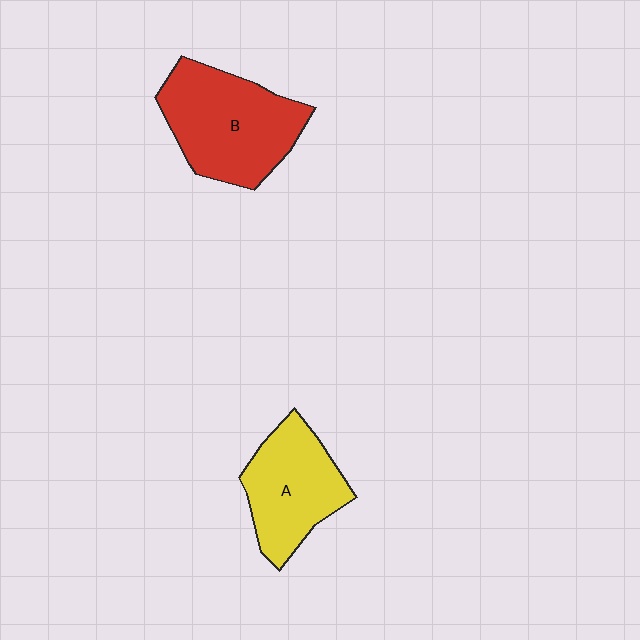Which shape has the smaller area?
Shape A (yellow).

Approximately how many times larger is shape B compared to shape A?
Approximately 1.3 times.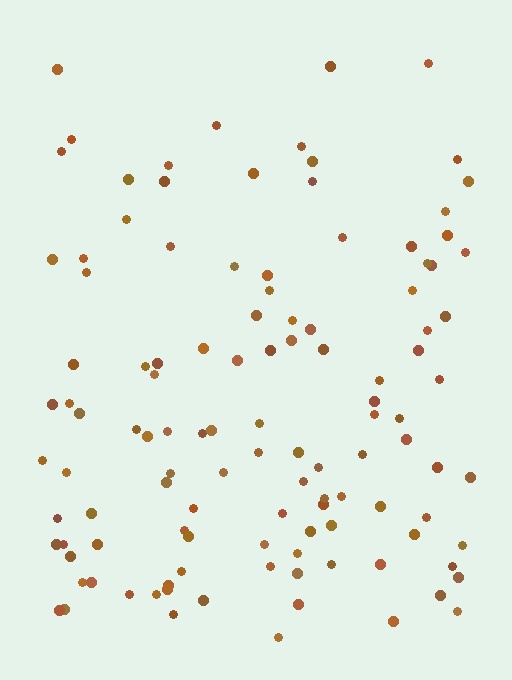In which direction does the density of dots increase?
From top to bottom, with the bottom side densest.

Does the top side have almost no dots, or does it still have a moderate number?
Still a moderate number, just noticeably fewer than the bottom.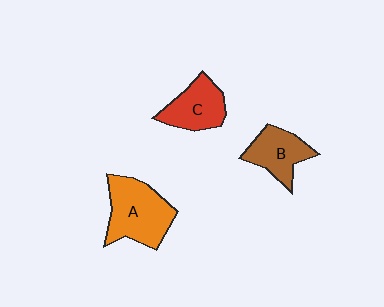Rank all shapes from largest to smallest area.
From largest to smallest: A (orange), C (red), B (brown).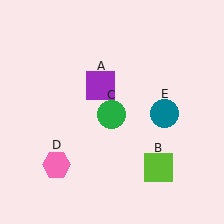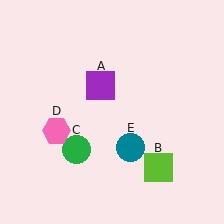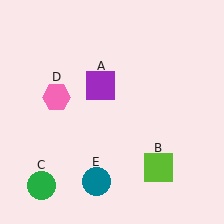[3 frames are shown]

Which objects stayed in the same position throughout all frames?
Purple square (object A) and lime square (object B) remained stationary.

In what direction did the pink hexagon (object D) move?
The pink hexagon (object D) moved up.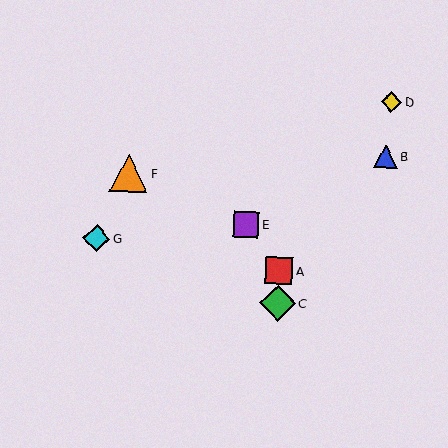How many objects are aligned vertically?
2 objects (A, C) are aligned vertically.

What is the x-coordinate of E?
Object E is at x≈246.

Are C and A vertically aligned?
Yes, both are at x≈278.